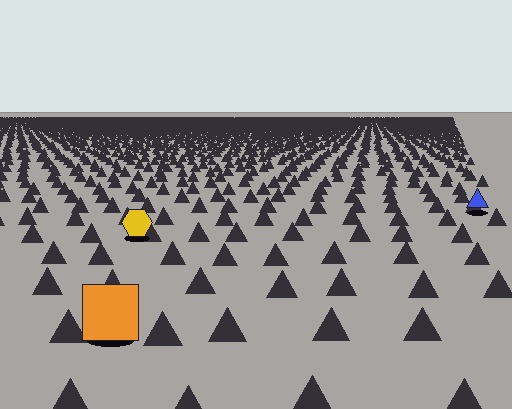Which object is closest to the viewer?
The orange square is closest. The texture marks near it are larger and more spread out.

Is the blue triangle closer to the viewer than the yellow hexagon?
No. The yellow hexagon is closer — you can tell from the texture gradient: the ground texture is coarser near it.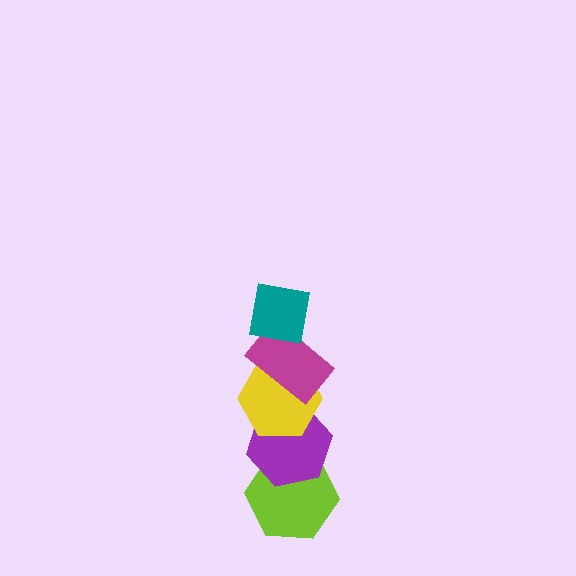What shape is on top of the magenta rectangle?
The teal square is on top of the magenta rectangle.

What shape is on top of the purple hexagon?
The yellow hexagon is on top of the purple hexagon.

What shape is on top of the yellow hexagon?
The magenta rectangle is on top of the yellow hexagon.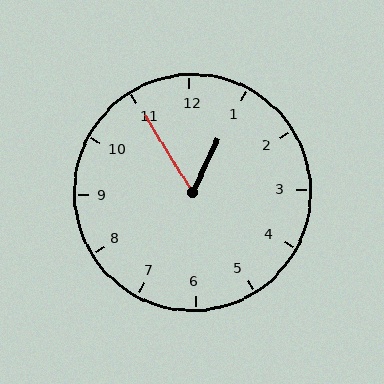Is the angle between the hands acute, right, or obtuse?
It is acute.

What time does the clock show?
12:55.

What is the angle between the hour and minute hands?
Approximately 58 degrees.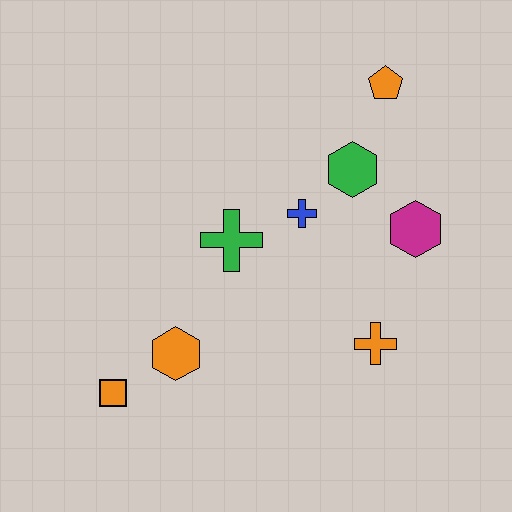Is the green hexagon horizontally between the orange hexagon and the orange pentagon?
Yes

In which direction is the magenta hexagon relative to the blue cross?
The magenta hexagon is to the right of the blue cross.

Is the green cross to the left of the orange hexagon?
No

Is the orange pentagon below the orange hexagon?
No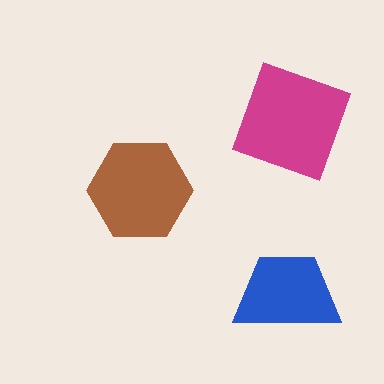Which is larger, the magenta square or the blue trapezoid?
The magenta square.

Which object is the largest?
The magenta square.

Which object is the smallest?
The blue trapezoid.